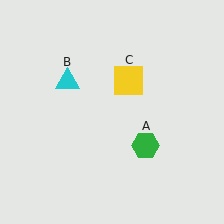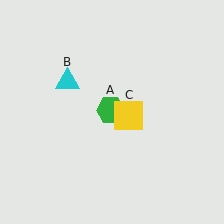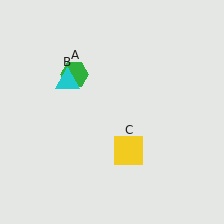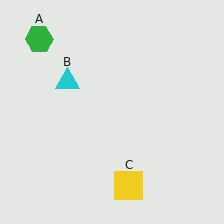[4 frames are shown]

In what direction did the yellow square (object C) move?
The yellow square (object C) moved down.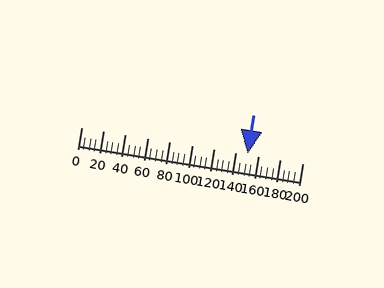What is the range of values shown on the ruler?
The ruler shows values from 0 to 200.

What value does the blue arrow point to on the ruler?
The blue arrow points to approximately 150.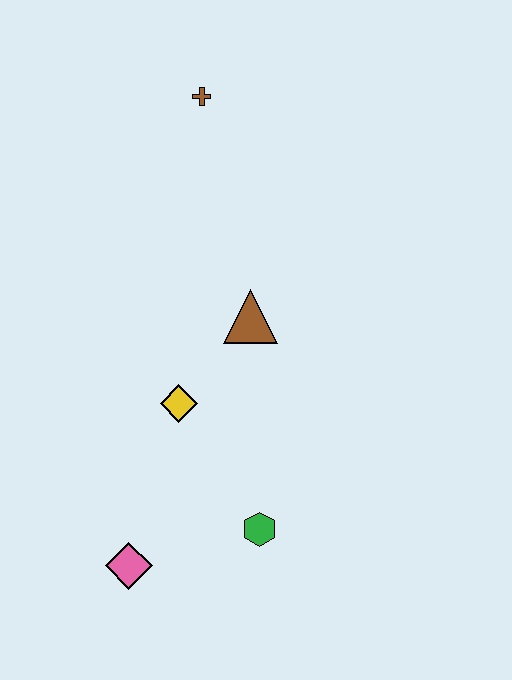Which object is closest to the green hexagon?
The pink diamond is closest to the green hexagon.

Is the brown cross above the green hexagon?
Yes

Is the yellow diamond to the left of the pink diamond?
No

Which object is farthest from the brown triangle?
The pink diamond is farthest from the brown triangle.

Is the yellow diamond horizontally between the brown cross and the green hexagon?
No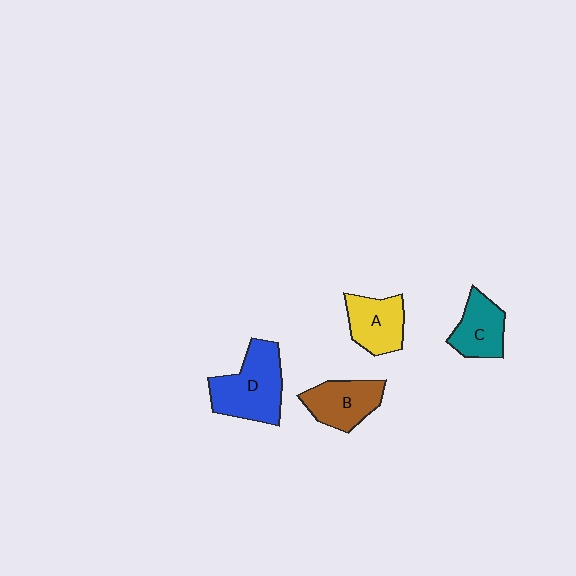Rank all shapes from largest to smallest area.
From largest to smallest: D (blue), B (brown), A (yellow), C (teal).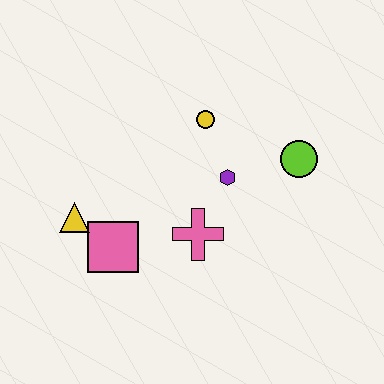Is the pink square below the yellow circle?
Yes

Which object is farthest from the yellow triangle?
The lime circle is farthest from the yellow triangle.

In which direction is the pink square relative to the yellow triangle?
The pink square is to the right of the yellow triangle.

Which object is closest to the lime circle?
The purple hexagon is closest to the lime circle.